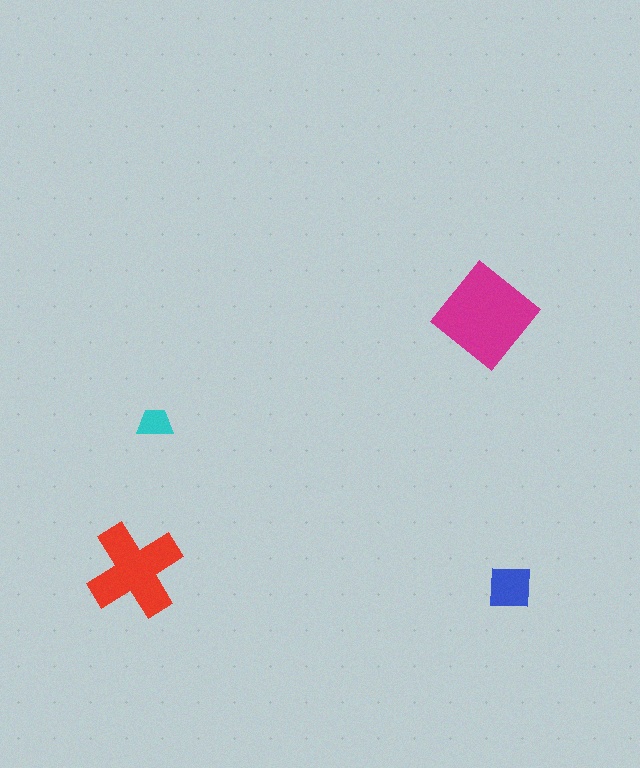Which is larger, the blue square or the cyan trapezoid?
The blue square.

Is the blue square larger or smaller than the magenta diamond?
Smaller.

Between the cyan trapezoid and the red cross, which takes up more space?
The red cross.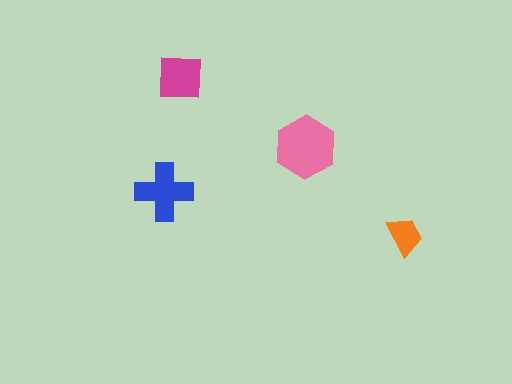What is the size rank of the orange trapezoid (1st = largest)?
4th.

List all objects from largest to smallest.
The pink hexagon, the blue cross, the magenta square, the orange trapezoid.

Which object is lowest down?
The orange trapezoid is bottommost.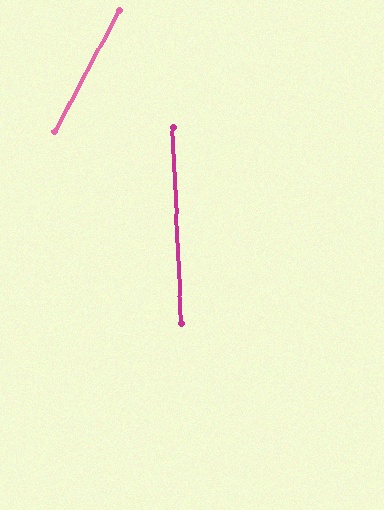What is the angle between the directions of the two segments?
Approximately 30 degrees.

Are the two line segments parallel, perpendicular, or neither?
Neither parallel nor perpendicular — they differ by about 30°.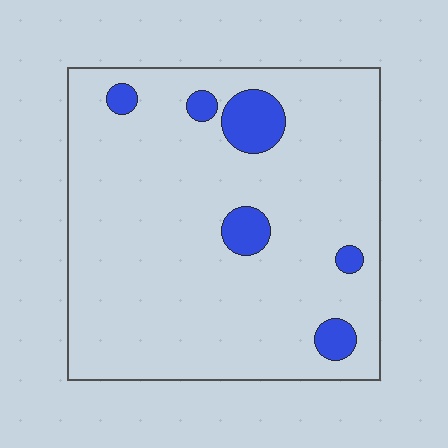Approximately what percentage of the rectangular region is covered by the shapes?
Approximately 10%.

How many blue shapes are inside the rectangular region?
6.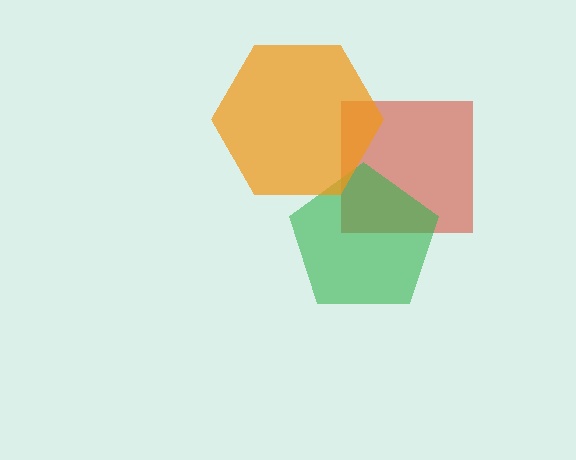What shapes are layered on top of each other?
The layered shapes are: a red square, a green pentagon, an orange hexagon.